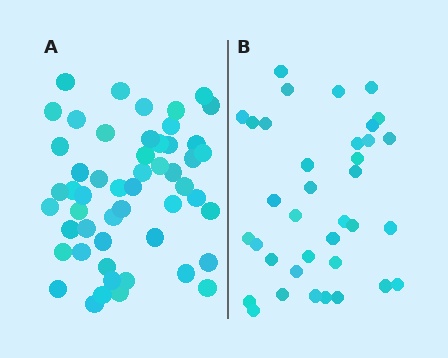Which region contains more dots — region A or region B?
Region A (the left region) has more dots.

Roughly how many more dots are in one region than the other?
Region A has approximately 15 more dots than region B.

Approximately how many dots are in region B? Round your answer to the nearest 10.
About 40 dots. (The exact count is 36, which rounds to 40.)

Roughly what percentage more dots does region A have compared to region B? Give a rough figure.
About 45% more.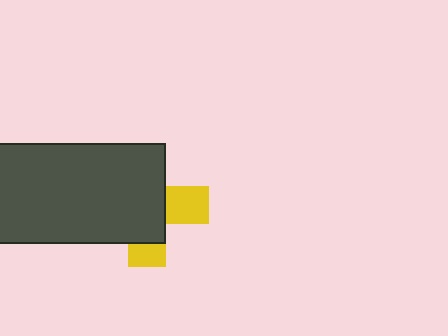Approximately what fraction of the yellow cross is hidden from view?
Roughly 68% of the yellow cross is hidden behind the dark gray rectangle.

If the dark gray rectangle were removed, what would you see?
You would see the complete yellow cross.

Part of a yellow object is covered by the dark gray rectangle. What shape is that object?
It is a cross.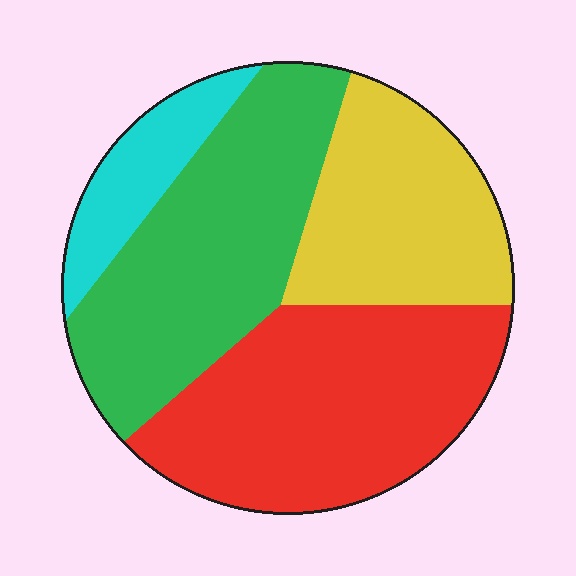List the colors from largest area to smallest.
From largest to smallest: red, green, yellow, cyan.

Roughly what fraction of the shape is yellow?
Yellow takes up about one quarter (1/4) of the shape.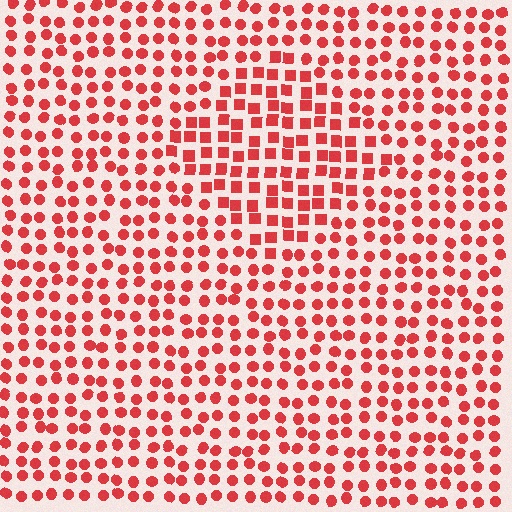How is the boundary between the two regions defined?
The boundary is defined by a change in element shape: squares inside vs. circles outside. All elements share the same color and spacing.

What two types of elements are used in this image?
The image uses squares inside the diamond region and circles outside it.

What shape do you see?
I see a diamond.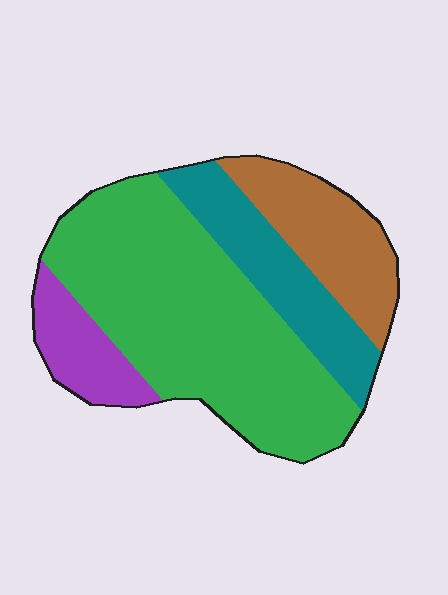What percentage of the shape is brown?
Brown covers about 20% of the shape.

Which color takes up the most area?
Green, at roughly 55%.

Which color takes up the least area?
Purple, at roughly 10%.